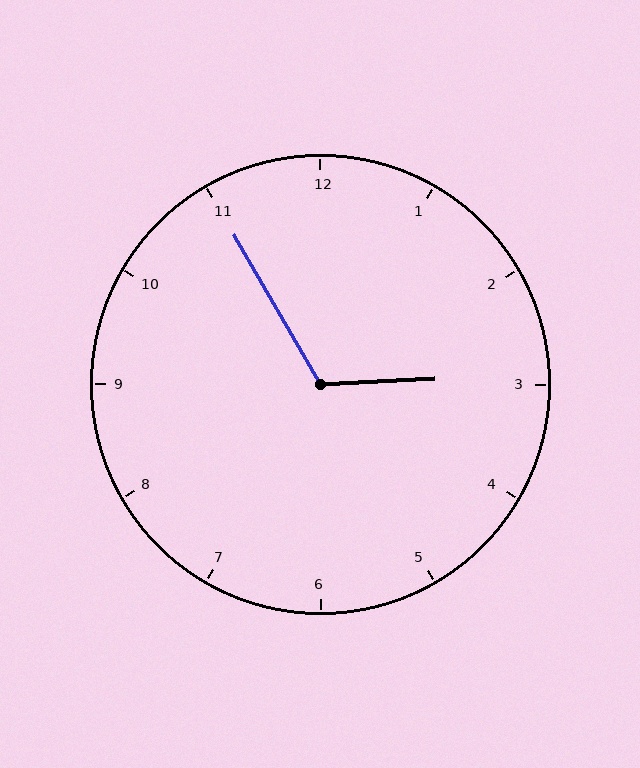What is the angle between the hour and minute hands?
Approximately 118 degrees.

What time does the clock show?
2:55.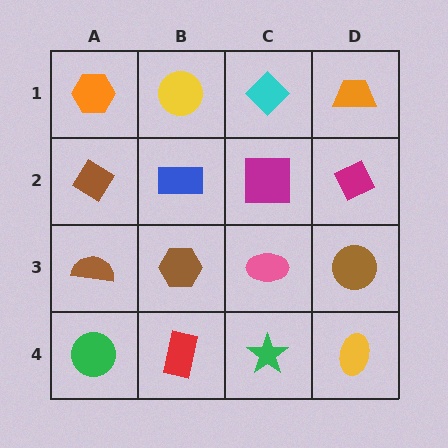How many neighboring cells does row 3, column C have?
4.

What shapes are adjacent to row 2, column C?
A cyan diamond (row 1, column C), a pink ellipse (row 3, column C), a blue rectangle (row 2, column B), a magenta diamond (row 2, column D).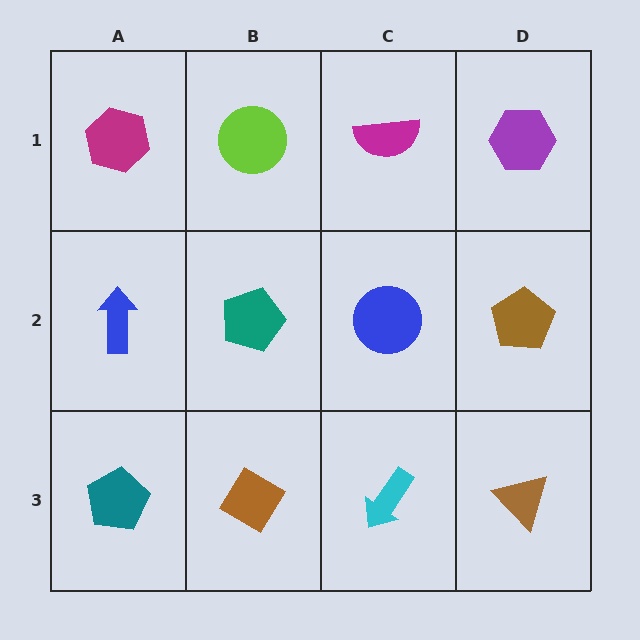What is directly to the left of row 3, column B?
A teal pentagon.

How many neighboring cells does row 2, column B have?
4.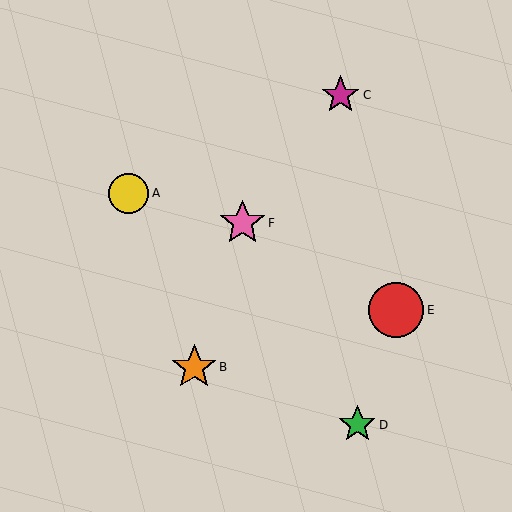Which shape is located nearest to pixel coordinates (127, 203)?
The yellow circle (labeled A) at (129, 193) is nearest to that location.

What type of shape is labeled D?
Shape D is a green star.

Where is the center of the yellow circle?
The center of the yellow circle is at (129, 193).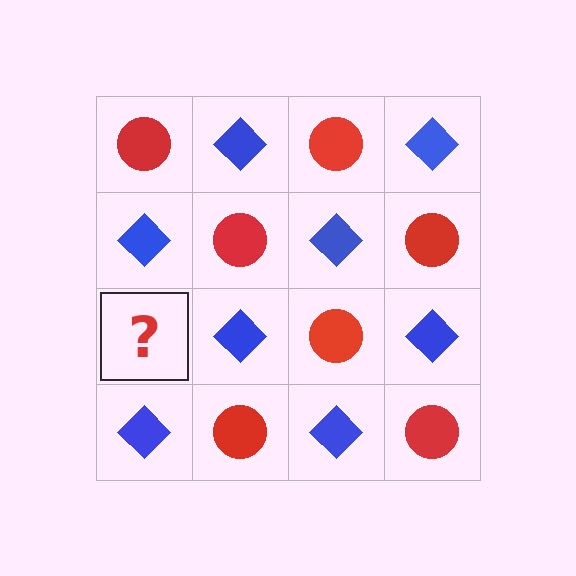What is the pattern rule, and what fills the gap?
The rule is that it alternates red circle and blue diamond in a checkerboard pattern. The gap should be filled with a red circle.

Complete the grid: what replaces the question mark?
The question mark should be replaced with a red circle.